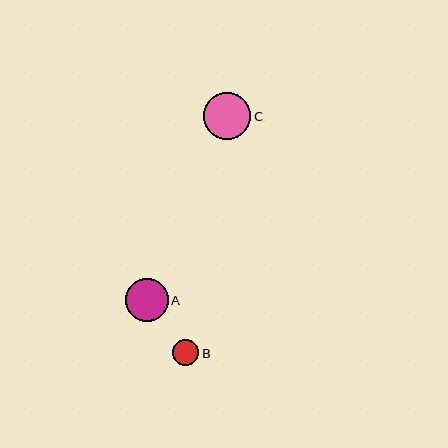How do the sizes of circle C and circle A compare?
Circle C and circle A are approximately the same size.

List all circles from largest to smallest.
From largest to smallest: C, A, B.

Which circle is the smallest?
Circle B is the smallest with a size of approximately 26 pixels.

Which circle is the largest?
Circle C is the largest with a size of approximately 47 pixels.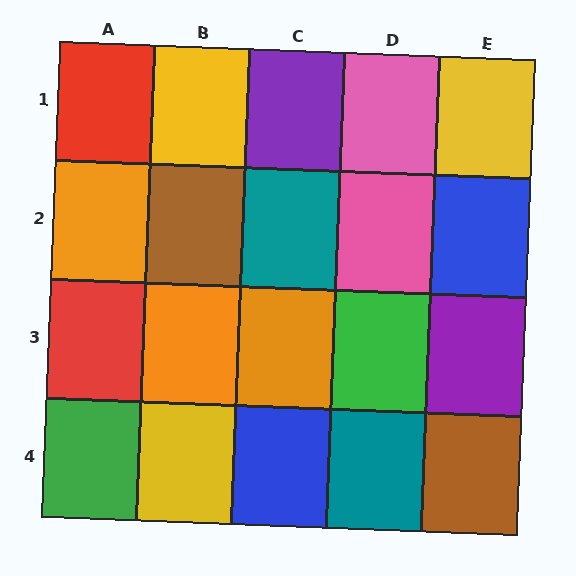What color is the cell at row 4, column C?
Blue.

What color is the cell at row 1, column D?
Pink.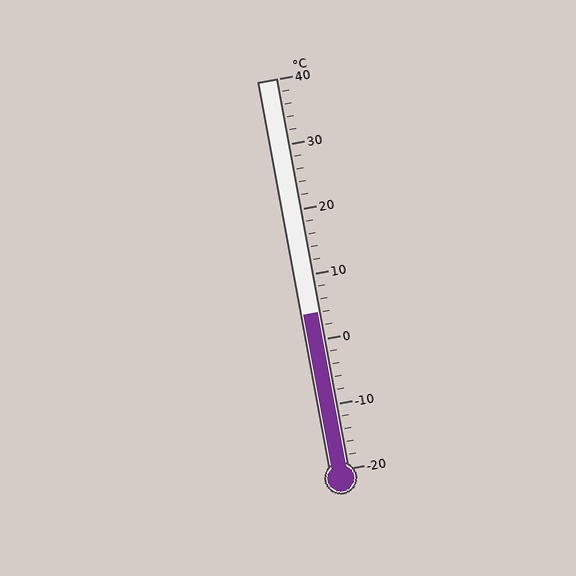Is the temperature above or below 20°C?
The temperature is below 20°C.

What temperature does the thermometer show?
The thermometer shows approximately 4°C.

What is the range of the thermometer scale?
The thermometer scale ranges from -20°C to 40°C.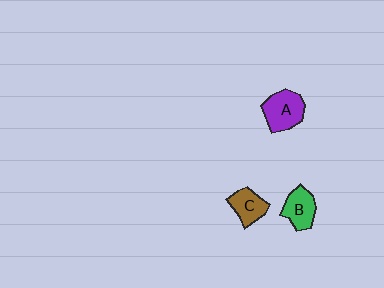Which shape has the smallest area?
Shape C (brown).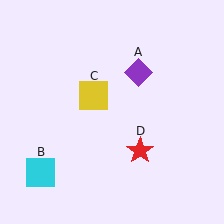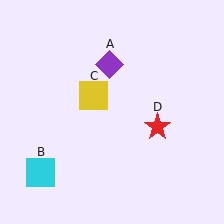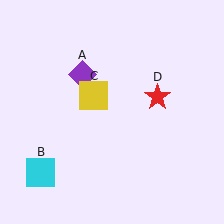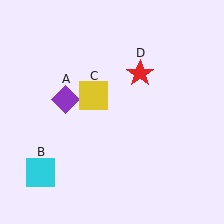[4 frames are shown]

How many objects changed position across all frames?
2 objects changed position: purple diamond (object A), red star (object D).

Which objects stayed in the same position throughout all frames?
Cyan square (object B) and yellow square (object C) remained stationary.